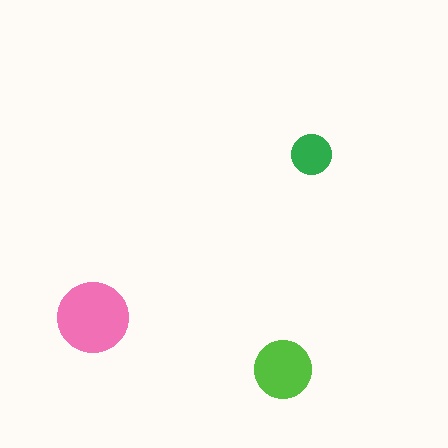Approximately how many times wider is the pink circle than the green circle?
About 1.5 times wider.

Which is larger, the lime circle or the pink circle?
The pink one.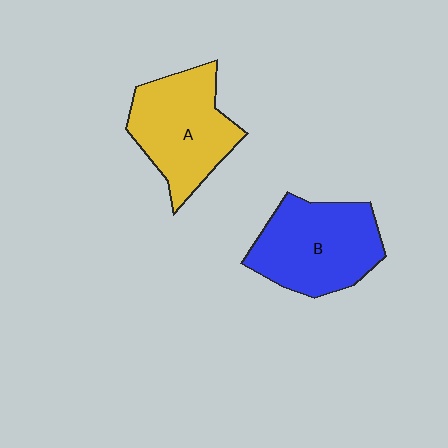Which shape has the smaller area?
Shape A (yellow).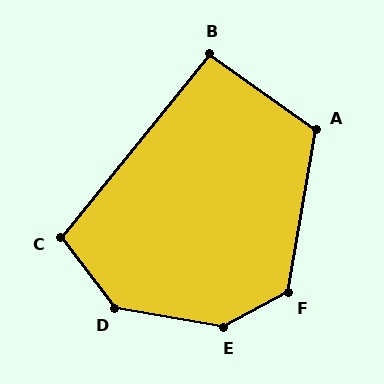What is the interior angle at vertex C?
Approximately 103 degrees (obtuse).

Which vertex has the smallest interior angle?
B, at approximately 94 degrees.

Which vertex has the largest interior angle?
E, at approximately 141 degrees.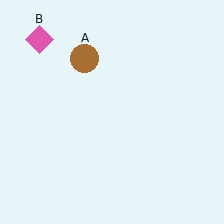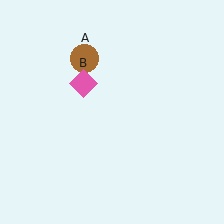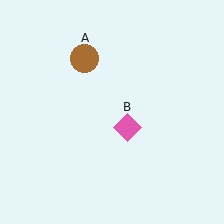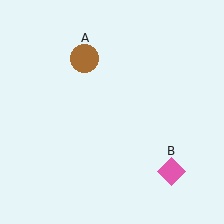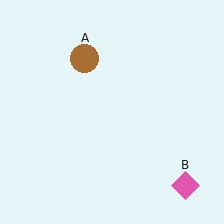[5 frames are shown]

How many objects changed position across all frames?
1 object changed position: pink diamond (object B).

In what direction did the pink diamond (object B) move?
The pink diamond (object B) moved down and to the right.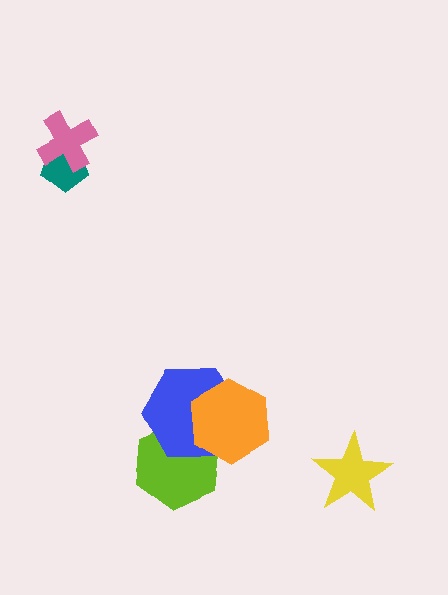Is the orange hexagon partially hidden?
No, no other shape covers it.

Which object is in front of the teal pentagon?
The pink cross is in front of the teal pentagon.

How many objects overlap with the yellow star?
0 objects overlap with the yellow star.